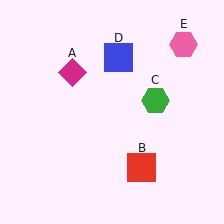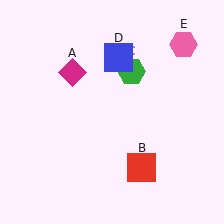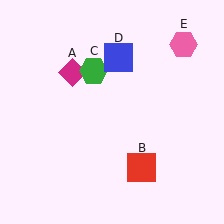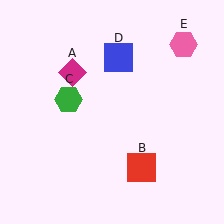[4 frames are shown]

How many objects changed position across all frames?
1 object changed position: green hexagon (object C).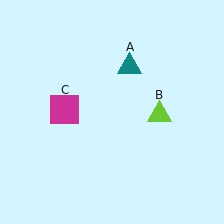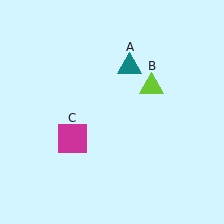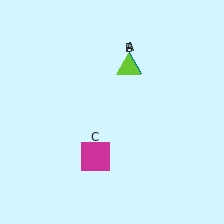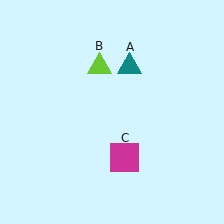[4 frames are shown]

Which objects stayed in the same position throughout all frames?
Teal triangle (object A) remained stationary.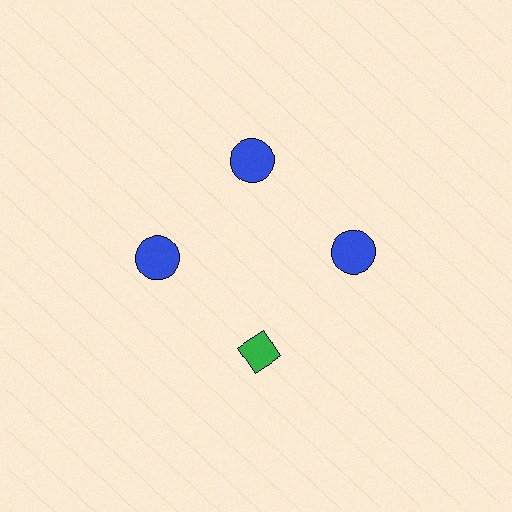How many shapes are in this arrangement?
There are 4 shapes arranged in a ring pattern.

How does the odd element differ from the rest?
It differs in both color (green instead of blue) and shape (diamond instead of circle).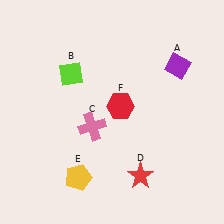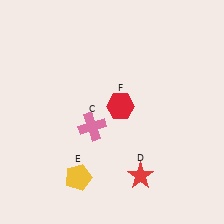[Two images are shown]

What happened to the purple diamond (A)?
The purple diamond (A) was removed in Image 2. It was in the top-right area of Image 1.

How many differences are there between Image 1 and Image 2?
There are 2 differences between the two images.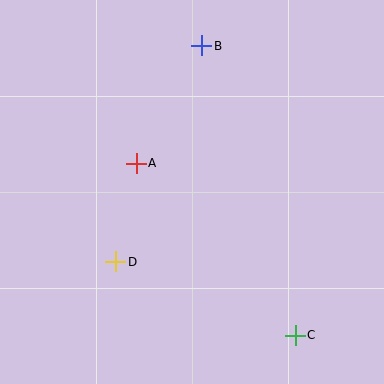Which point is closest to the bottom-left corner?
Point D is closest to the bottom-left corner.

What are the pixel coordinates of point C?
Point C is at (295, 335).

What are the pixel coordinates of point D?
Point D is at (116, 262).